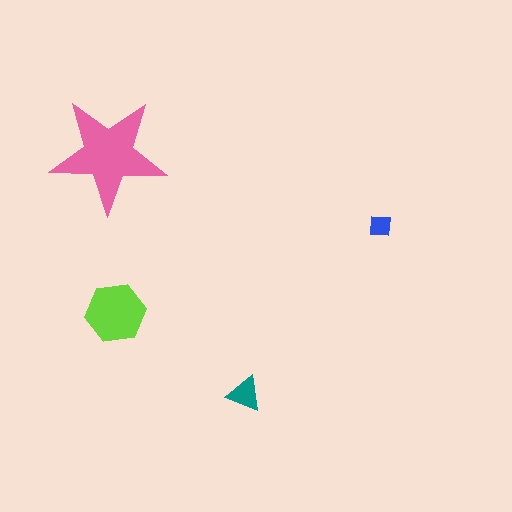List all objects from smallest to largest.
The blue square, the teal triangle, the lime hexagon, the pink star.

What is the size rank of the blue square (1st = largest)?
4th.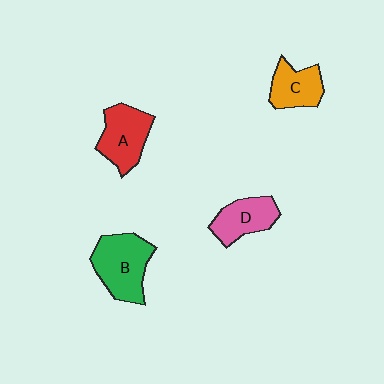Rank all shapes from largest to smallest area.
From largest to smallest: B (green), A (red), D (pink), C (orange).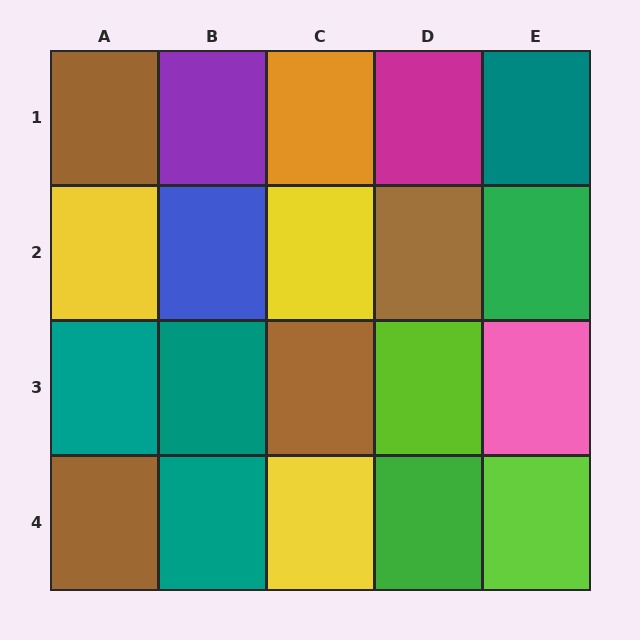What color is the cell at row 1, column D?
Magenta.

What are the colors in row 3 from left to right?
Teal, teal, brown, lime, pink.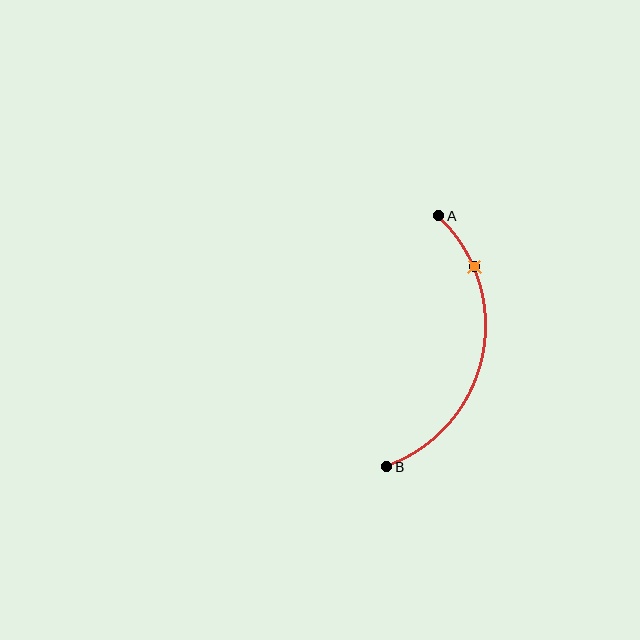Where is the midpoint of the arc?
The arc midpoint is the point on the curve farthest from the straight line joining A and B. It sits to the right of that line.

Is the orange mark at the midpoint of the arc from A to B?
No. The orange mark lies on the arc but is closer to endpoint A. The arc midpoint would be at the point on the curve equidistant along the arc from both A and B.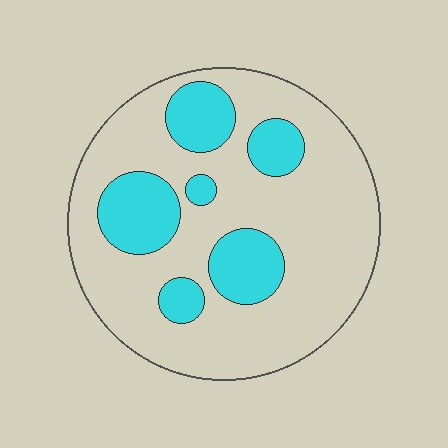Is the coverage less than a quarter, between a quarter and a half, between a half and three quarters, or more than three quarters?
Between a quarter and a half.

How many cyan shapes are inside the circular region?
6.